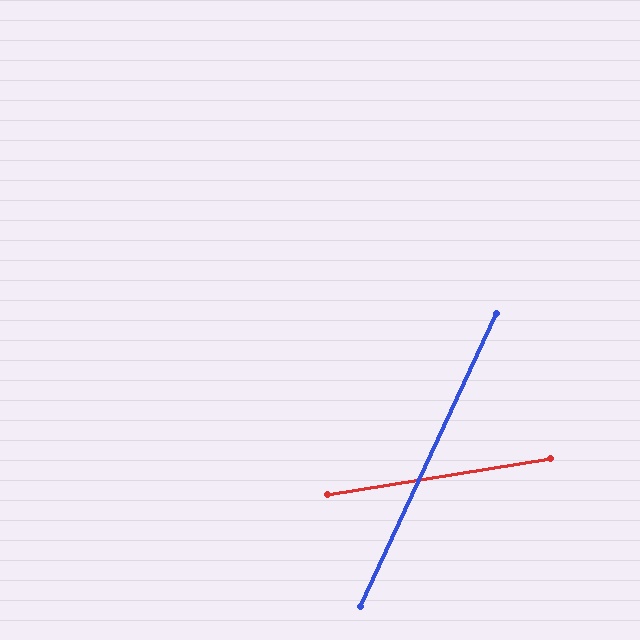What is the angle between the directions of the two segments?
Approximately 56 degrees.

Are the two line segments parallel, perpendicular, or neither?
Neither parallel nor perpendicular — they differ by about 56°.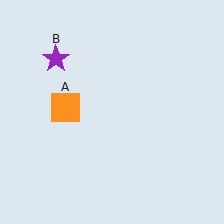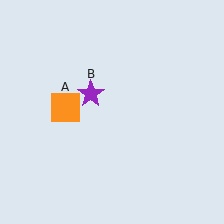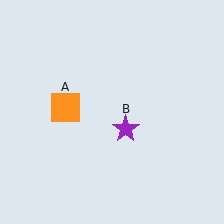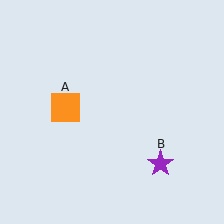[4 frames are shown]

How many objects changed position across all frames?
1 object changed position: purple star (object B).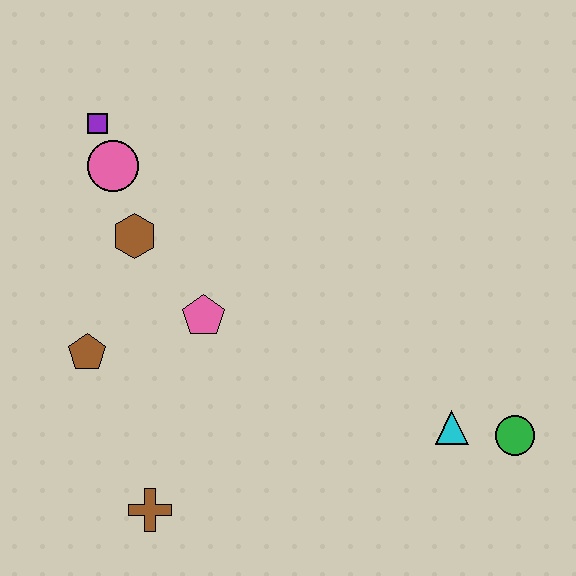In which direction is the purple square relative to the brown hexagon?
The purple square is above the brown hexagon.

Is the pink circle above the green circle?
Yes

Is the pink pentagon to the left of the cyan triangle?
Yes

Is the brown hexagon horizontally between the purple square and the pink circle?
No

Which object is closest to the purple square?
The pink circle is closest to the purple square.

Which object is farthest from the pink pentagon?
The green circle is farthest from the pink pentagon.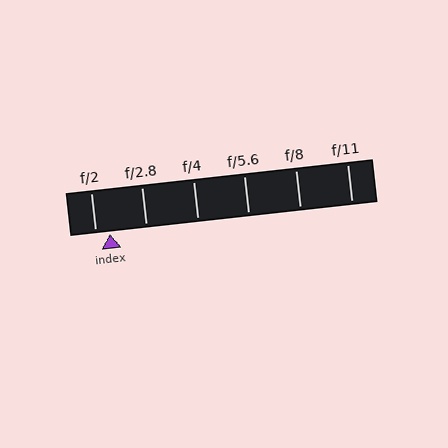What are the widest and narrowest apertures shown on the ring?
The widest aperture shown is f/2 and the narrowest is f/11.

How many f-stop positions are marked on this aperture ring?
There are 6 f-stop positions marked.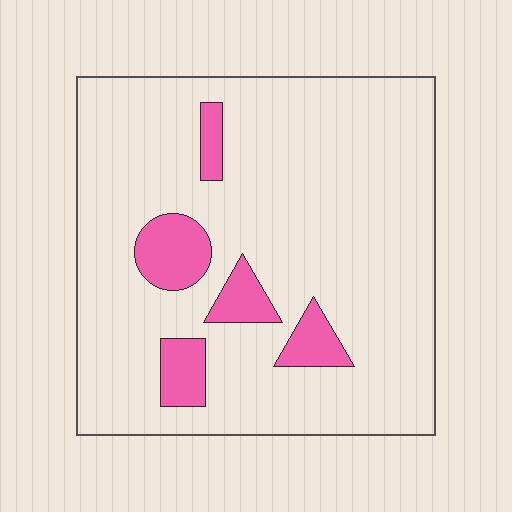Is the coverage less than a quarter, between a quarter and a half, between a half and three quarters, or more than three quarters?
Less than a quarter.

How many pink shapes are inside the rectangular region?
5.